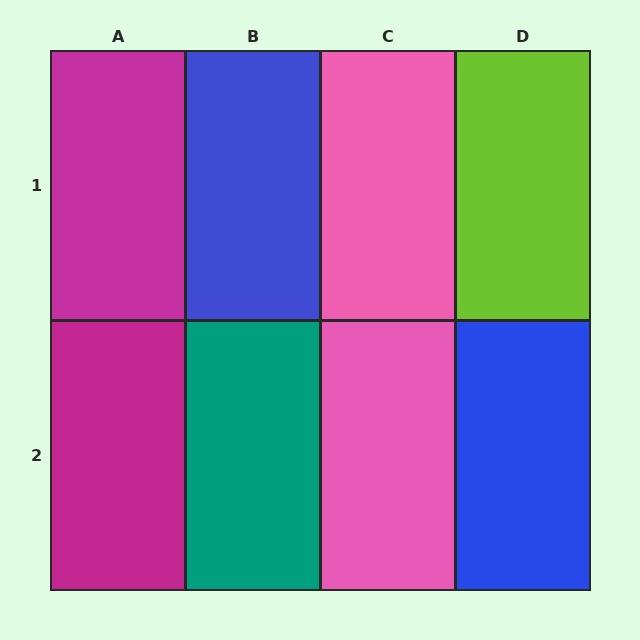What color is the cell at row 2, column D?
Blue.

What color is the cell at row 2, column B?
Teal.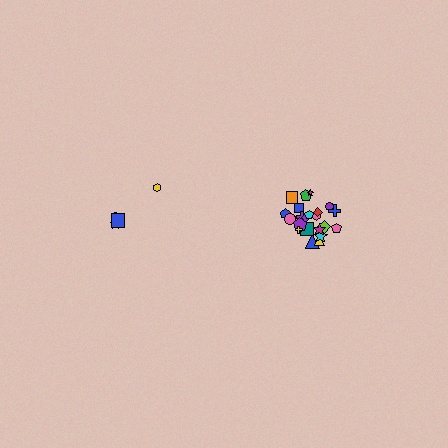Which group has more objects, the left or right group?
The right group.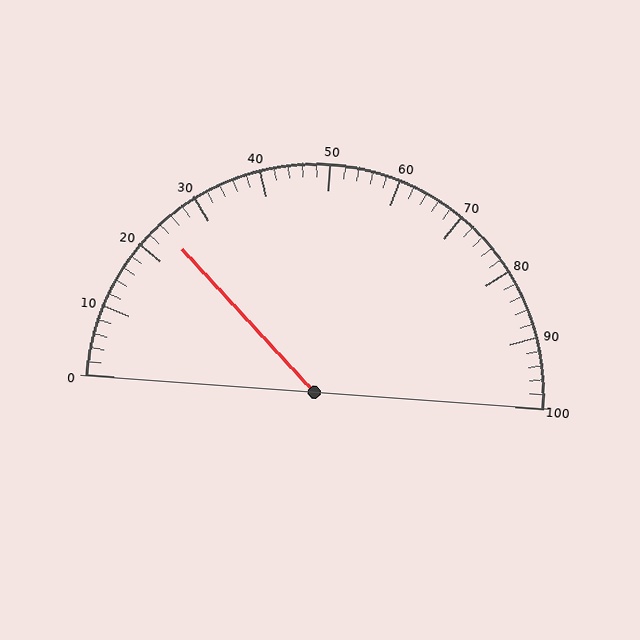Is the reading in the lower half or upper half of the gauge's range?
The reading is in the lower half of the range (0 to 100).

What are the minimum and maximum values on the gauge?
The gauge ranges from 0 to 100.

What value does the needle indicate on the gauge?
The needle indicates approximately 24.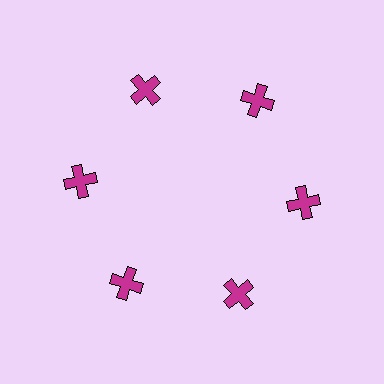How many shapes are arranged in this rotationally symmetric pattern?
There are 6 shapes, arranged in 6 groups of 1.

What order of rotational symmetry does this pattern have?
This pattern has 6-fold rotational symmetry.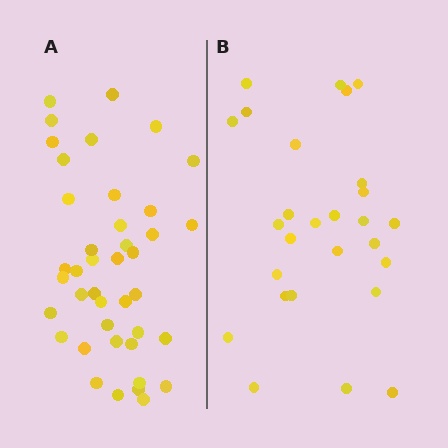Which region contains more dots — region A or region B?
Region A (the left region) has more dots.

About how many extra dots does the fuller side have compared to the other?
Region A has approximately 15 more dots than region B.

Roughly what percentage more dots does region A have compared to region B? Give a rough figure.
About 50% more.